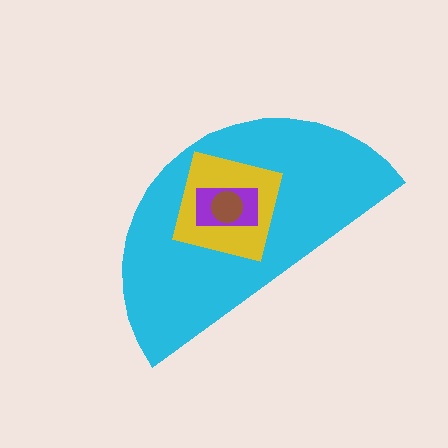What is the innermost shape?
The brown circle.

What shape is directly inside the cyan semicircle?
The yellow square.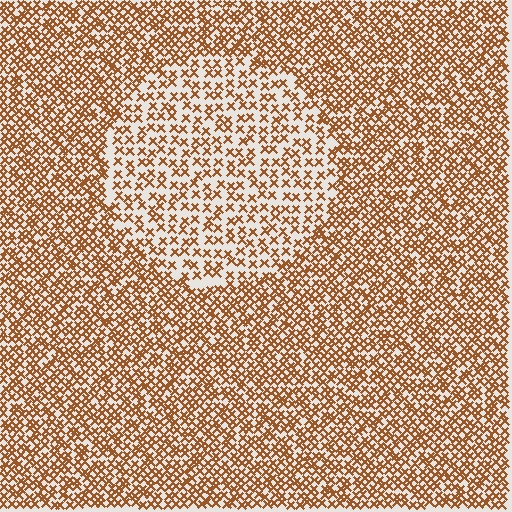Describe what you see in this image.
The image contains small brown elements arranged at two different densities. A circle-shaped region is visible where the elements are less densely packed than the surrounding area.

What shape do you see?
I see a circle.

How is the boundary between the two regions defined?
The boundary is defined by a change in element density (approximately 1.9x ratio). All elements are the same color, size, and shape.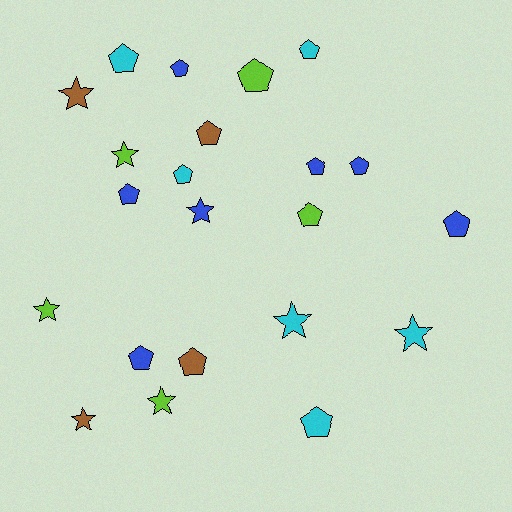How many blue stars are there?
There is 1 blue star.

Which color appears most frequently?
Blue, with 7 objects.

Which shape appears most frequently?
Pentagon, with 14 objects.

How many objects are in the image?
There are 22 objects.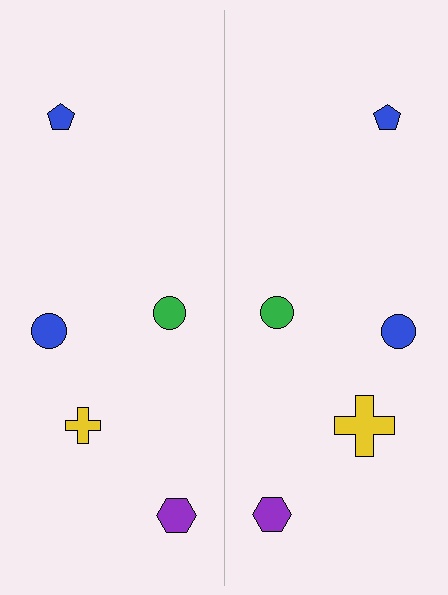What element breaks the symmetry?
The yellow cross on the right side has a different size than its mirror counterpart.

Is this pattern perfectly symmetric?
No, the pattern is not perfectly symmetric. The yellow cross on the right side has a different size than its mirror counterpart.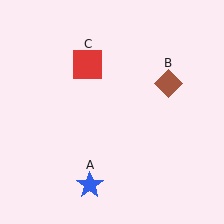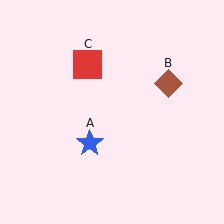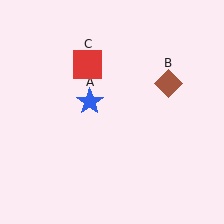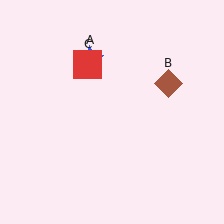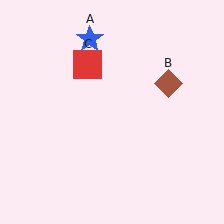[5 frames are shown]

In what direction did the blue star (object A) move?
The blue star (object A) moved up.